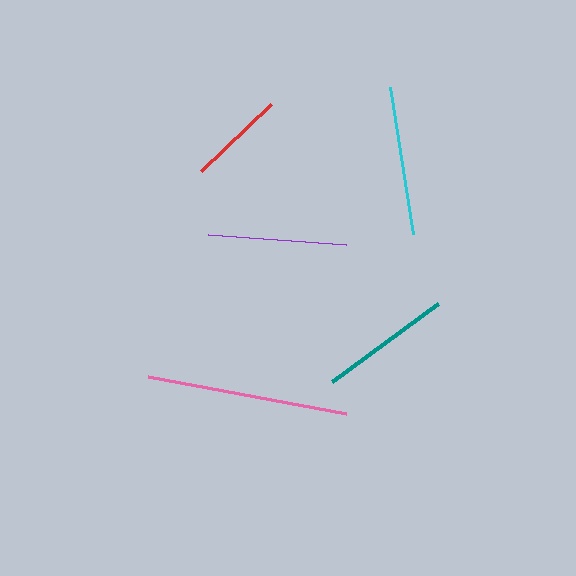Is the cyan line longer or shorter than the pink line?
The pink line is longer than the cyan line.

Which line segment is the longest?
The pink line is the longest at approximately 202 pixels.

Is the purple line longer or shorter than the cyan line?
The cyan line is longer than the purple line.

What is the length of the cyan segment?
The cyan segment is approximately 148 pixels long.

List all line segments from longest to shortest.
From longest to shortest: pink, cyan, purple, teal, red.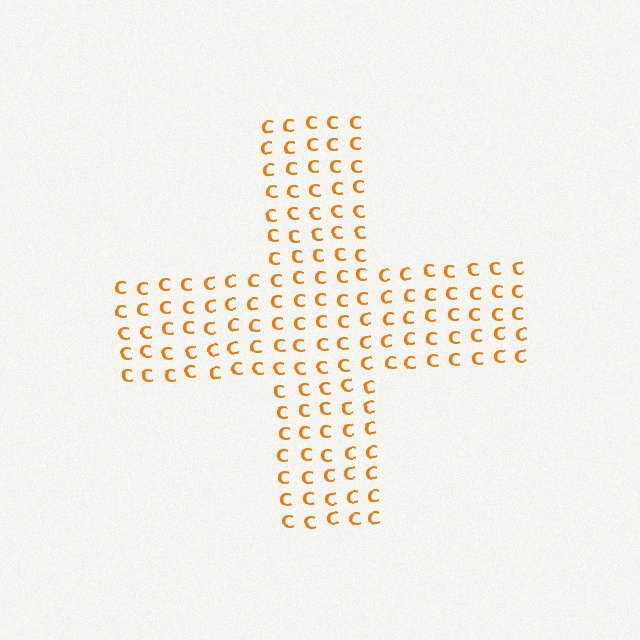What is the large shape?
The large shape is a cross.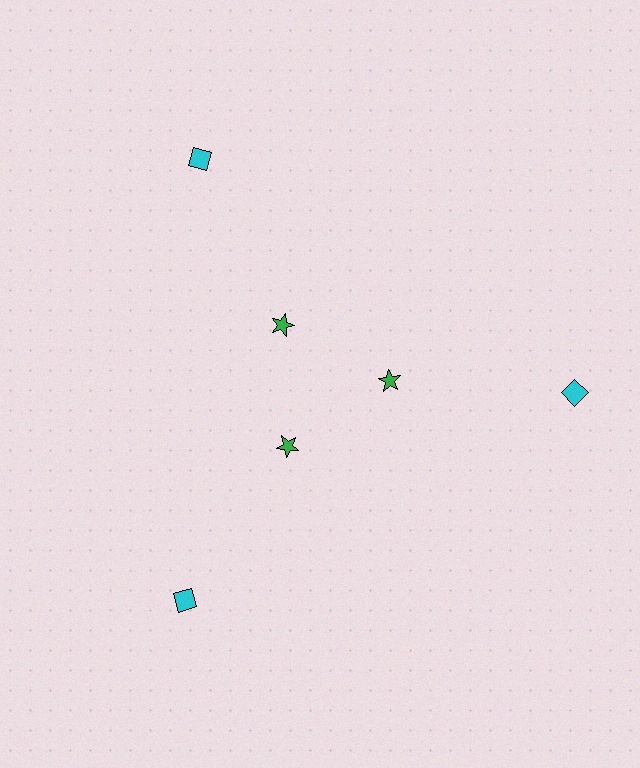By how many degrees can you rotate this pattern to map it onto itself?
The pattern maps onto itself every 120 degrees of rotation.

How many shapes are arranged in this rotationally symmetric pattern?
There are 6 shapes, arranged in 3 groups of 2.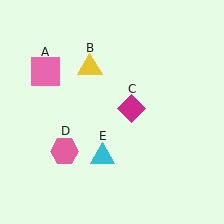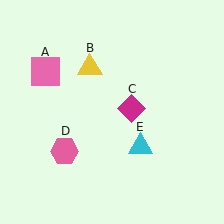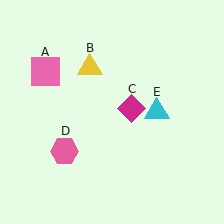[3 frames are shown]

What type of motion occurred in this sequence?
The cyan triangle (object E) rotated counterclockwise around the center of the scene.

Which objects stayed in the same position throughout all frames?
Pink square (object A) and yellow triangle (object B) and magenta diamond (object C) and pink hexagon (object D) remained stationary.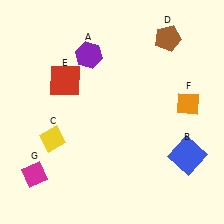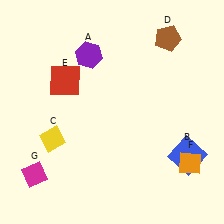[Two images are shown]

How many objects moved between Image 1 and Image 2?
1 object moved between the two images.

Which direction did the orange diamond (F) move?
The orange diamond (F) moved down.